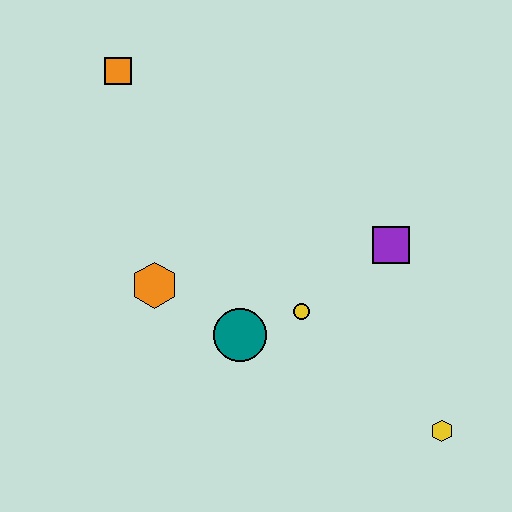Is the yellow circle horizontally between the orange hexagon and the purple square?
Yes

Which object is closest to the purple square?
The yellow circle is closest to the purple square.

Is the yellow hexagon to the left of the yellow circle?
No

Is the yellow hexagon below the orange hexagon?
Yes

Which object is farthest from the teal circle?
The orange square is farthest from the teal circle.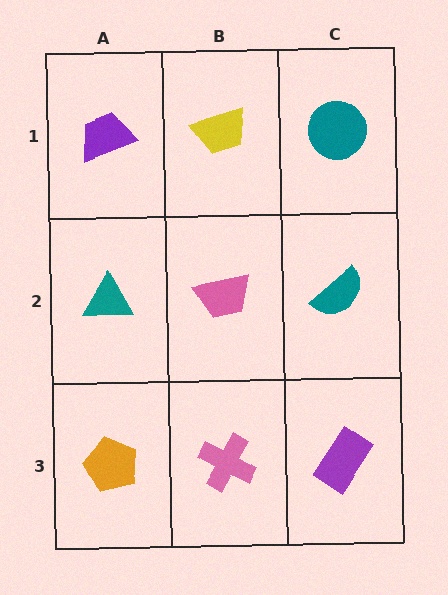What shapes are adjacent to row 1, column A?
A teal triangle (row 2, column A), a yellow trapezoid (row 1, column B).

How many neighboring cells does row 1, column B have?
3.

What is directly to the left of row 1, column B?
A purple trapezoid.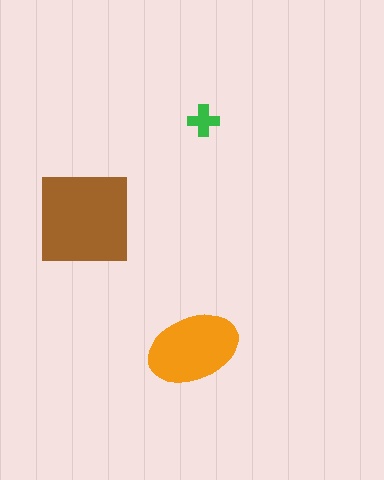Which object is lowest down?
The orange ellipse is bottommost.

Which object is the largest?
The brown square.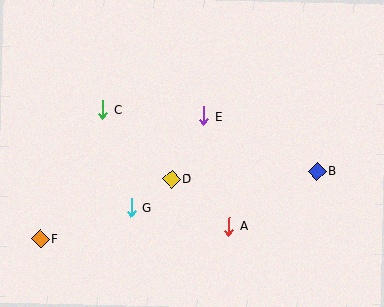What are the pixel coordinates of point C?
Point C is at (103, 110).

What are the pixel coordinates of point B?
Point B is at (317, 171).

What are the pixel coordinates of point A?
Point A is at (229, 226).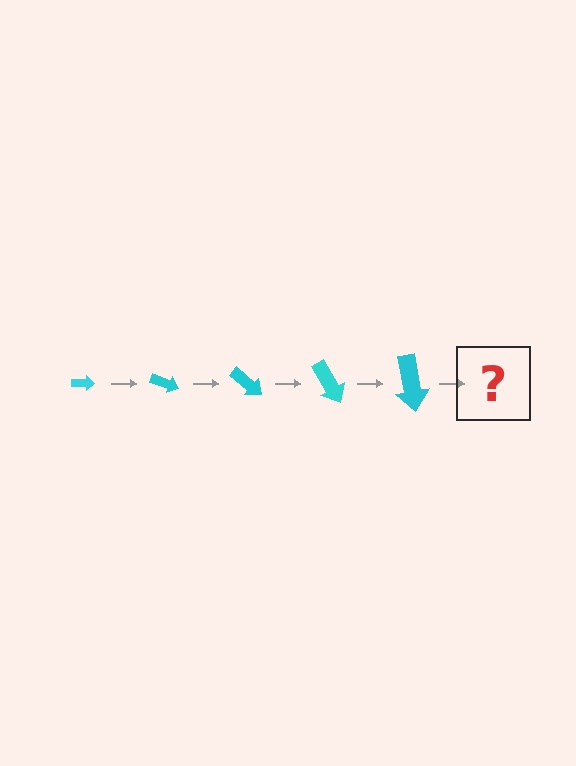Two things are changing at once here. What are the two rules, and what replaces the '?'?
The two rules are that the arrow grows larger each step and it rotates 20 degrees each step. The '?' should be an arrow, larger than the previous one and rotated 100 degrees from the start.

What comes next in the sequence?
The next element should be an arrow, larger than the previous one and rotated 100 degrees from the start.